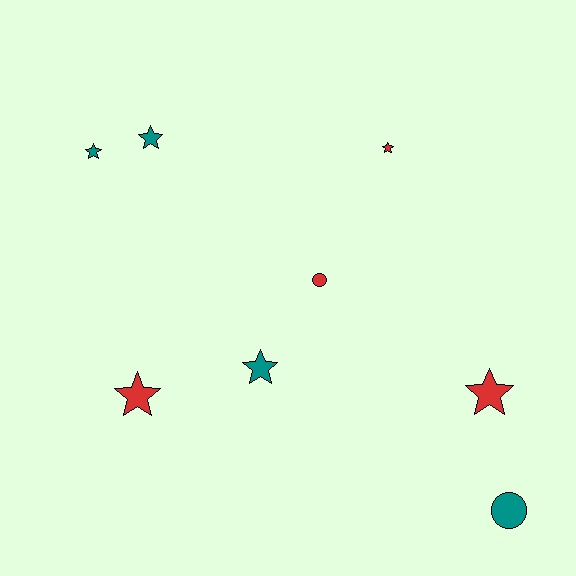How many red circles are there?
There is 1 red circle.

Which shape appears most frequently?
Star, with 6 objects.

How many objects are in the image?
There are 8 objects.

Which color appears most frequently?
Red, with 4 objects.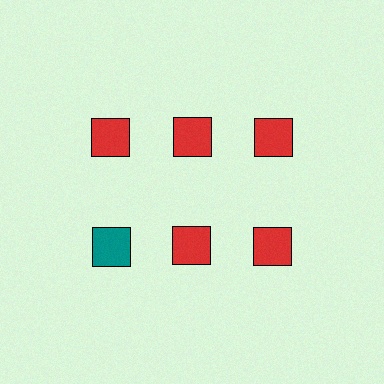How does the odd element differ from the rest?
It has a different color: teal instead of red.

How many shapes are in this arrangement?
There are 6 shapes arranged in a grid pattern.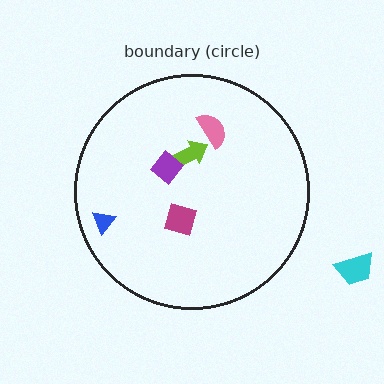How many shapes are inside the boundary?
5 inside, 1 outside.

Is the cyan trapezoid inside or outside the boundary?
Outside.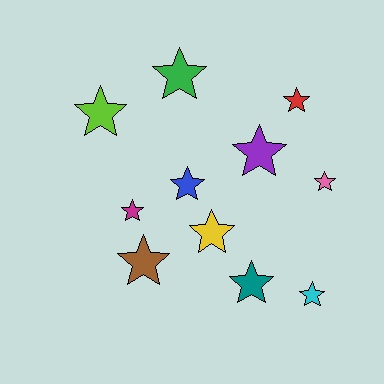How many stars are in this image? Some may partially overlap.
There are 11 stars.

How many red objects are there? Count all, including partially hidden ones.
There is 1 red object.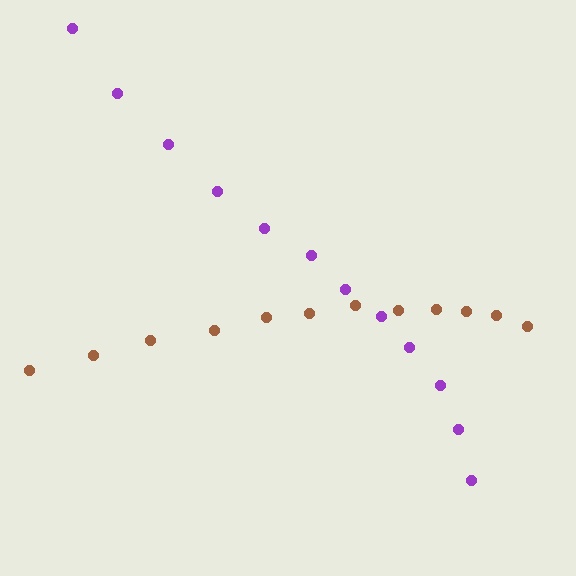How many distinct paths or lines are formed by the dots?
There are 2 distinct paths.